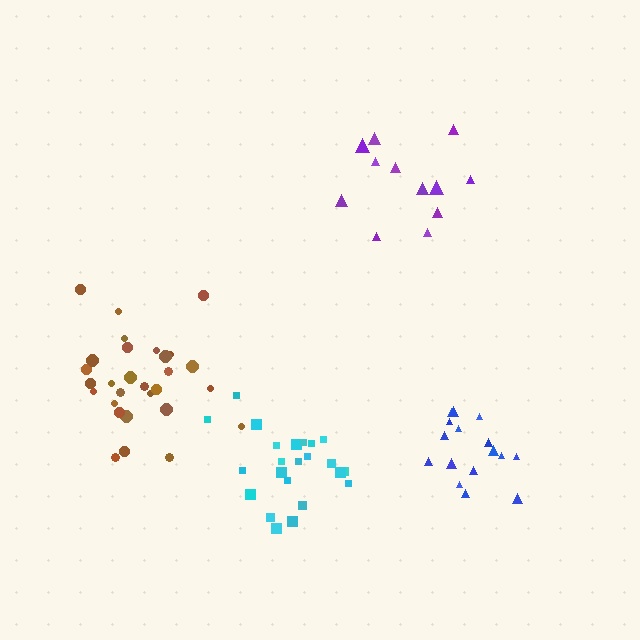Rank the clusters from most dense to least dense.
blue, cyan, brown, purple.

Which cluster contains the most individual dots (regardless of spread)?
Brown (29).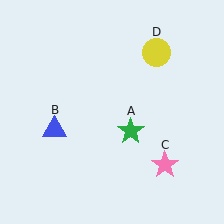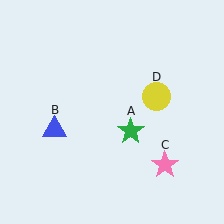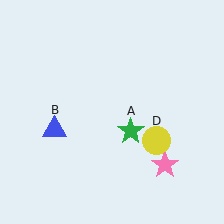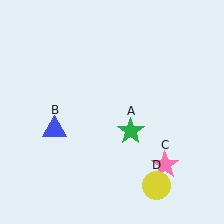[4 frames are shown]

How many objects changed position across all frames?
1 object changed position: yellow circle (object D).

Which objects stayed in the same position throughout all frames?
Green star (object A) and blue triangle (object B) and pink star (object C) remained stationary.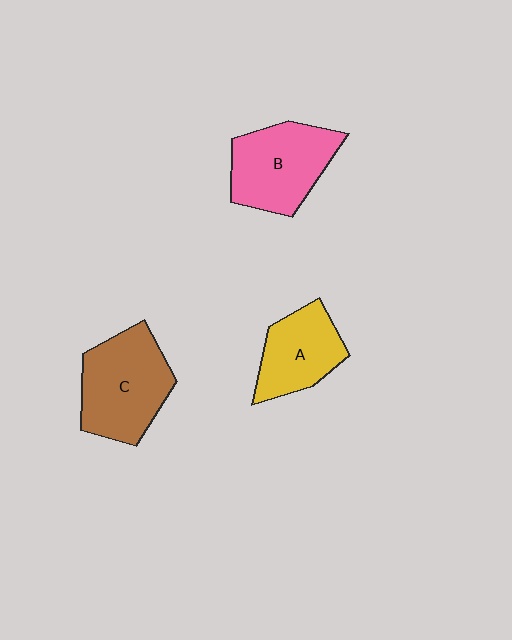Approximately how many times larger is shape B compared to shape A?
Approximately 1.3 times.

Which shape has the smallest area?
Shape A (yellow).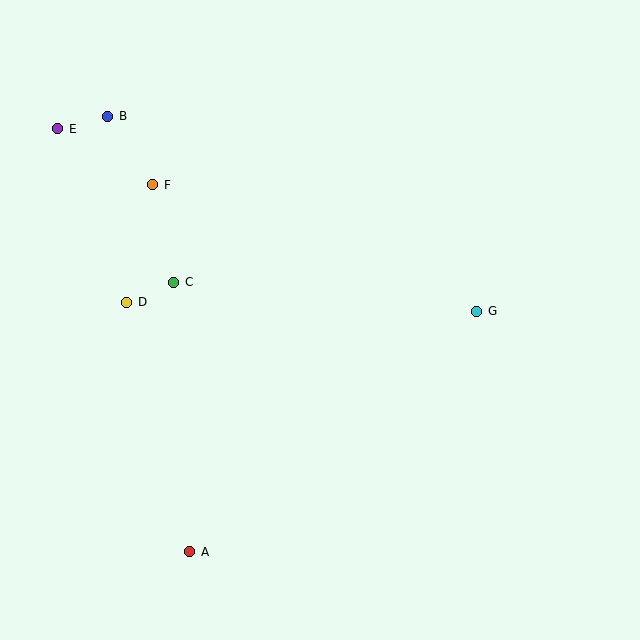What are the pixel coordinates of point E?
Point E is at (58, 129).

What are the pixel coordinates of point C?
Point C is at (174, 282).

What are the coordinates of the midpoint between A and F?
The midpoint between A and F is at (171, 368).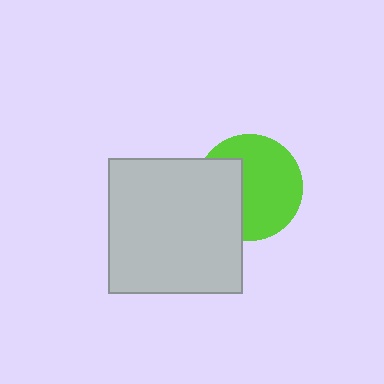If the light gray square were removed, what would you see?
You would see the complete lime circle.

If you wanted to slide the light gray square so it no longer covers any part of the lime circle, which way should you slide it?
Slide it left — that is the most direct way to separate the two shapes.